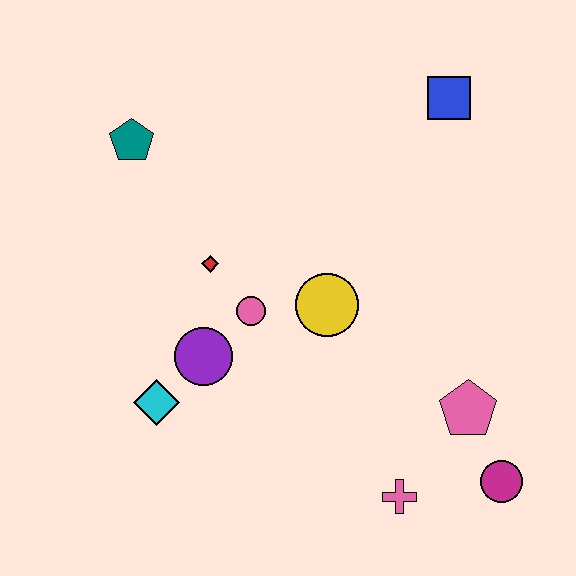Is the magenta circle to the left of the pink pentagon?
No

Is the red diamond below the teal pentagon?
Yes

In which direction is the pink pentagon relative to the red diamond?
The pink pentagon is to the right of the red diamond.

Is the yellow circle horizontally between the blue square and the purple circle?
Yes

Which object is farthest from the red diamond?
The magenta circle is farthest from the red diamond.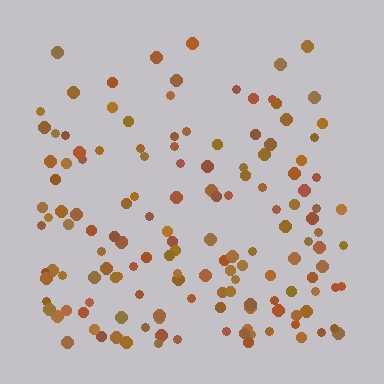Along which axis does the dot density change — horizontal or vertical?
Vertical.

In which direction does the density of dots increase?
From top to bottom, with the bottom side densest.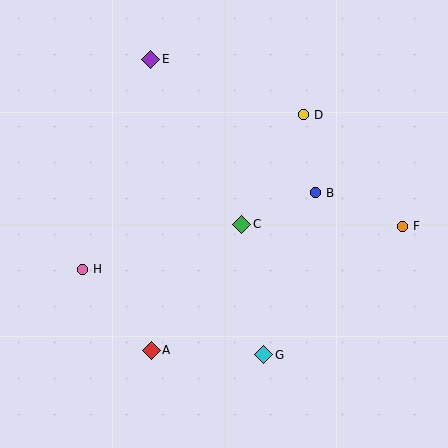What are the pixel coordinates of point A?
Point A is at (151, 350).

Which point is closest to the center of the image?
Point C at (242, 224) is closest to the center.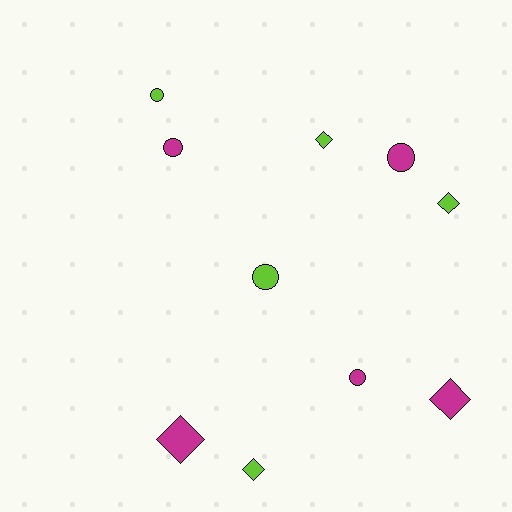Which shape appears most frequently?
Circle, with 5 objects.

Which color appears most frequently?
Lime, with 5 objects.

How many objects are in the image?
There are 10 objects.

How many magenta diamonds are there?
There are 2 magenta diamonds.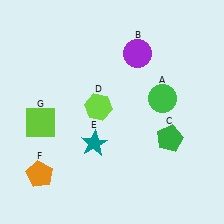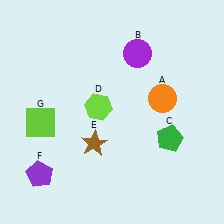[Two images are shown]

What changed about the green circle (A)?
In Image 1, A is green. In Image 2, it changed to orange.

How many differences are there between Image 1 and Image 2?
There are 3 differences between the two images.